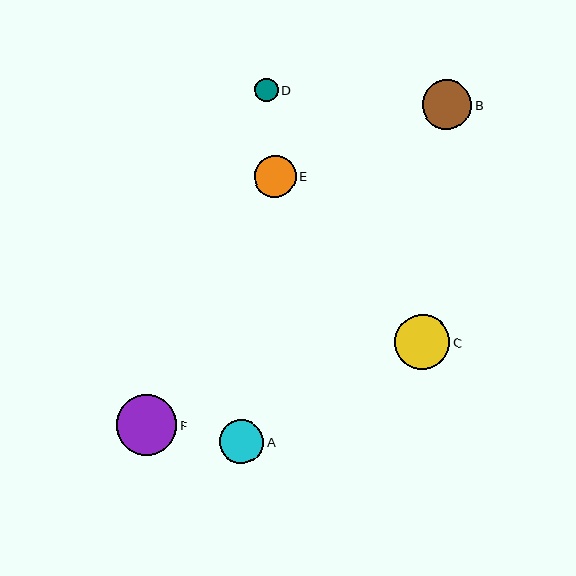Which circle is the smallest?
Circle D is the smallest with a size of approximately 23 pixels.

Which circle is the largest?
Circle F is the largest with a size of approximately 60 pixels.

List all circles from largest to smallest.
From largest to smallest: F, C, B, A, E, D.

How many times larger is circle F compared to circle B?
Circle F is approximately 1.2 times the size of circle B.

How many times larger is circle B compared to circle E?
Circle B is approximately 1.2 times the size of circle E.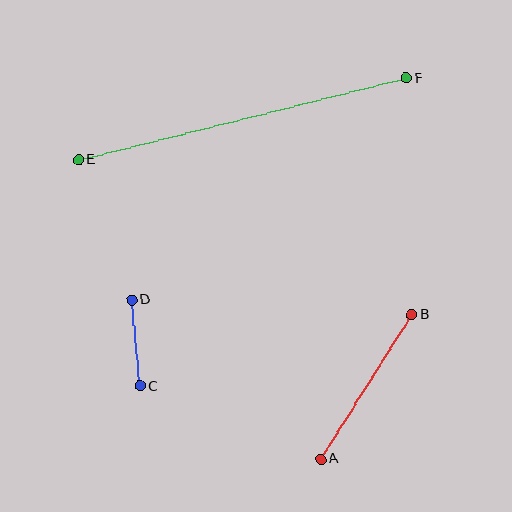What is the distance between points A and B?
The distance is approximately 171 pixels.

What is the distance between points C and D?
The distance is approximately 86 pixels.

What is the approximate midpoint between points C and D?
The midpoint is at approximately (136, 343) pixels.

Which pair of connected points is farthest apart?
Points E and F are farthest apart.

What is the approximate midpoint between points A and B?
The midpoint is at approximately (366, 387) pixels.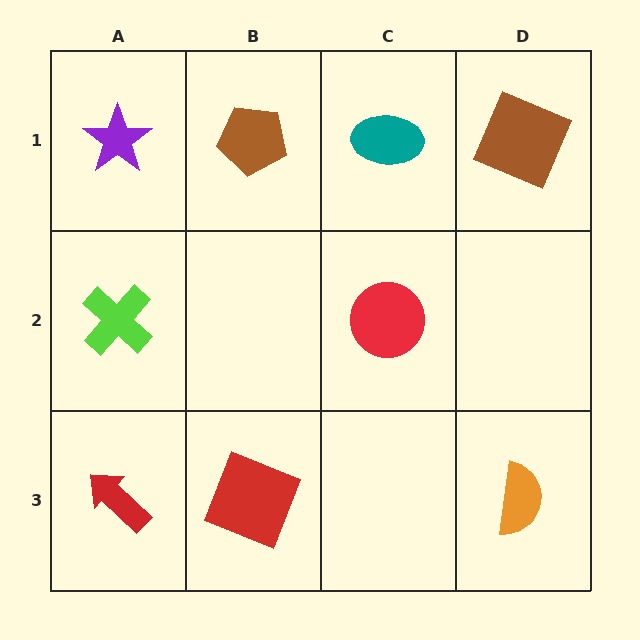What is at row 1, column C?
A teal ellipse.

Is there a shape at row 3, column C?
No, that cell is empty.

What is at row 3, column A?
A red arrow.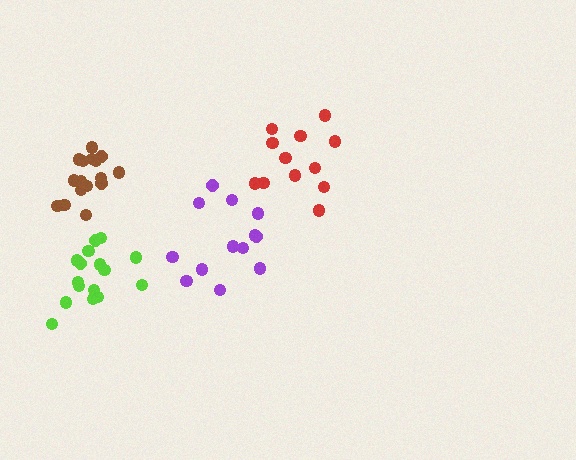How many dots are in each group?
Group 1: 12 dots, Group 2: 16 dots, Group 3: 13 dots, Group 4: 16 dots (57 total).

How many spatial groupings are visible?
There are 4 spatial groupings.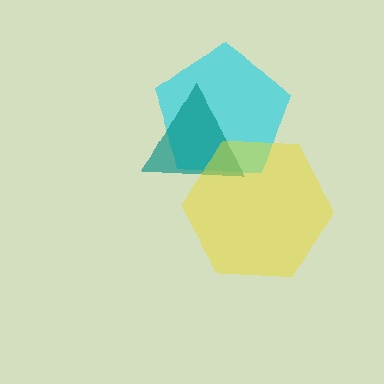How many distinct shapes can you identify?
There are 3 distinct shapes: a cyan pentagon, a teal triangle, a yellow hexagon.